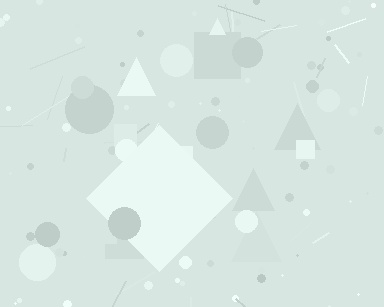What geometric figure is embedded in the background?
A diamond is embedded in the background.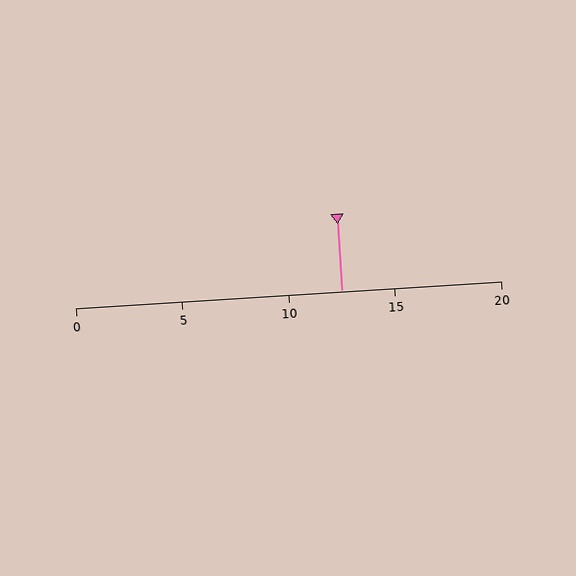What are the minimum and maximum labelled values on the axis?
The axis runs from 0 to 20.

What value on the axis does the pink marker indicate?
The marker indicates approximately 12.5.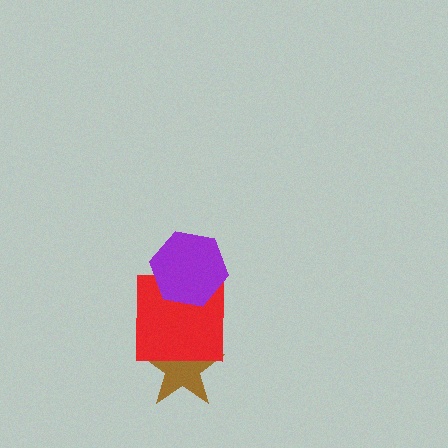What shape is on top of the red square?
The purple hexagon is on top of the red square.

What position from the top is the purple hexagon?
The purple hexagon is 1st from the top.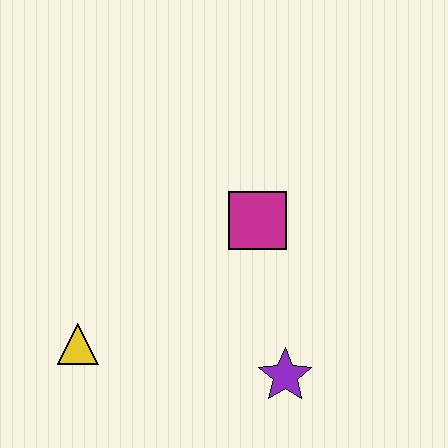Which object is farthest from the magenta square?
The yellow triangle is farthest from the magenta square.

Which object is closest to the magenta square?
The purple star is closest to the magenta square.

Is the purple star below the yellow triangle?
Yes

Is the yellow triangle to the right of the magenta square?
No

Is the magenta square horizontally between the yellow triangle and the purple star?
Yes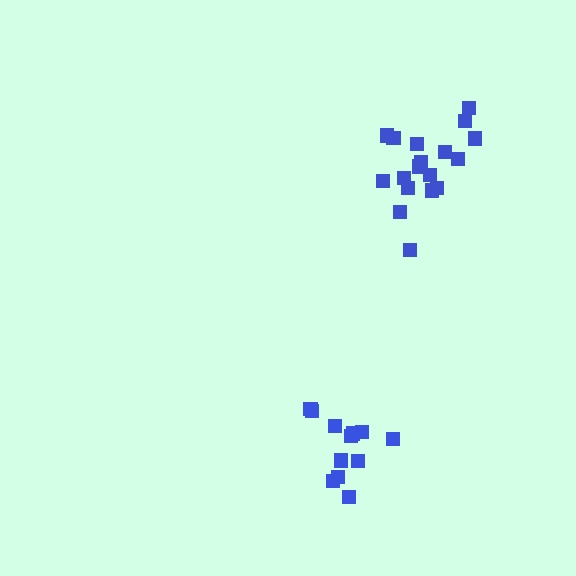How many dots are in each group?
Group 1: 18 dots, Group 2: 12 dots (30 total).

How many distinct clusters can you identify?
There are 2 distinct clusters.